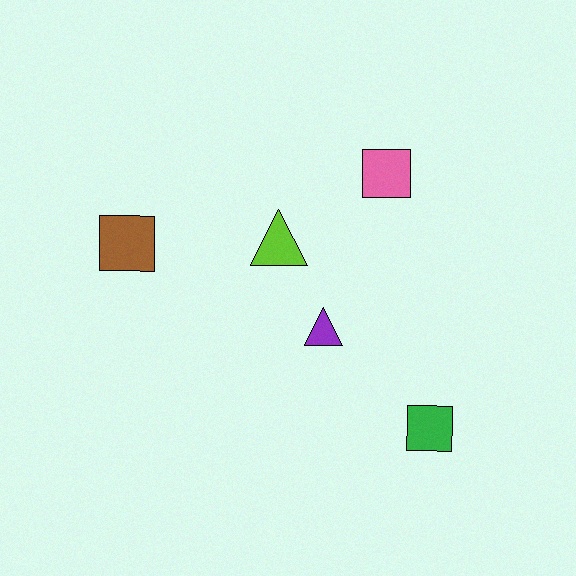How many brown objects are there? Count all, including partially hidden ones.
There is 1 brown object.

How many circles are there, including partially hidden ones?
There are no circles.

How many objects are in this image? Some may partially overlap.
There are 5 objects.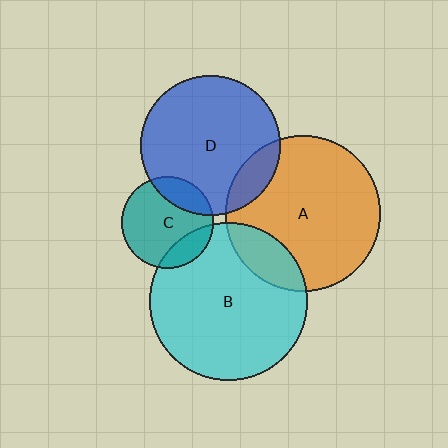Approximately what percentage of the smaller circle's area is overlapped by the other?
Approximately 20%.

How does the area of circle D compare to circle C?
Approximately 2.3 times.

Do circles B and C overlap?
Yes.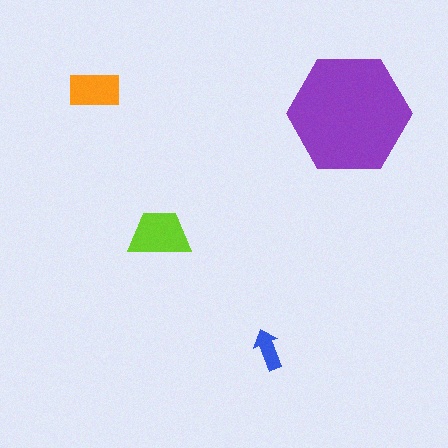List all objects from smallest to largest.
The blue arrow, the orange rectangle, the lime trapezoid, the purple hexagon.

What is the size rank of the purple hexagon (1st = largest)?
1st.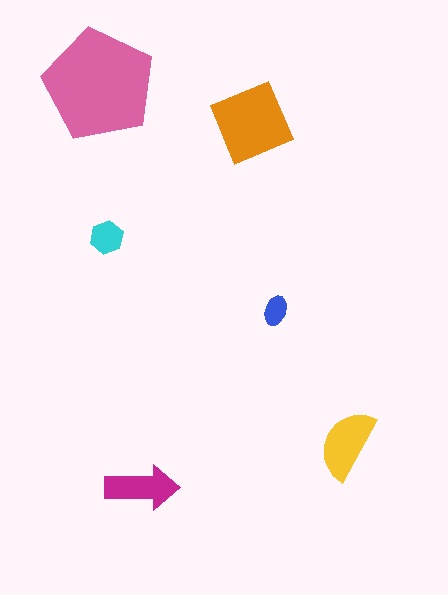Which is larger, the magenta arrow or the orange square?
The orange square.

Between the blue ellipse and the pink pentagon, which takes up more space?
The pink pentagon.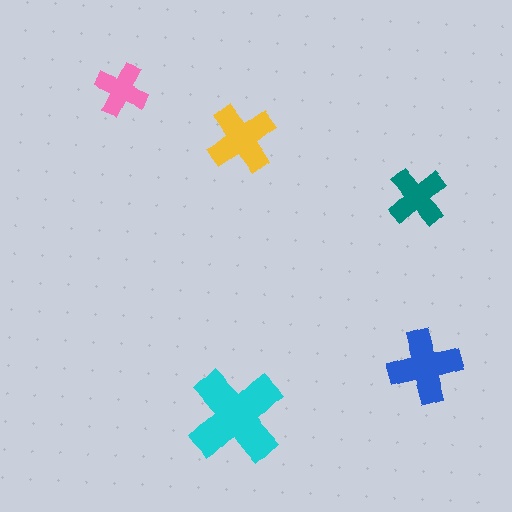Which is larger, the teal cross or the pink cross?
The teal one.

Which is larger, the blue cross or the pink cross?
The blue one.